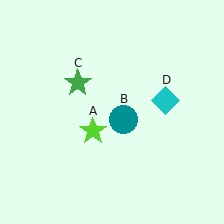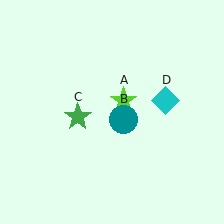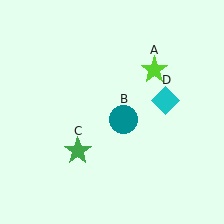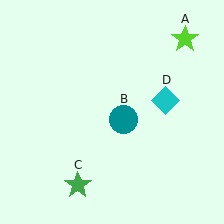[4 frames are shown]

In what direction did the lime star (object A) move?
The lime star (object A) moved up and to the right.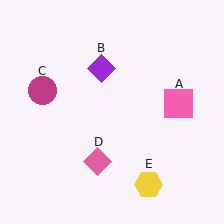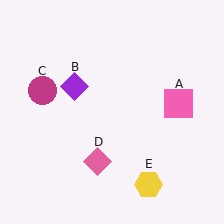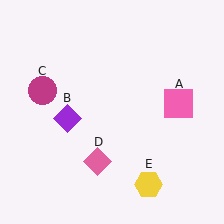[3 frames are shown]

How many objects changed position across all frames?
1 object changed position: purple diamond (object B).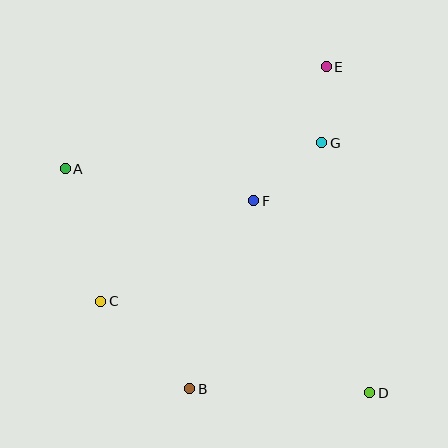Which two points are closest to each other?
Points E and G are closest to each other.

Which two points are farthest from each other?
Points A and D are farthest from each other.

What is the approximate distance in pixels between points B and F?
The distance between B and F is approximately 198 pixels.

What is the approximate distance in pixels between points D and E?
The distance between D and E is approximately 329 pixels.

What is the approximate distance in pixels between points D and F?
The distance between D and F is approximately 224 pixels.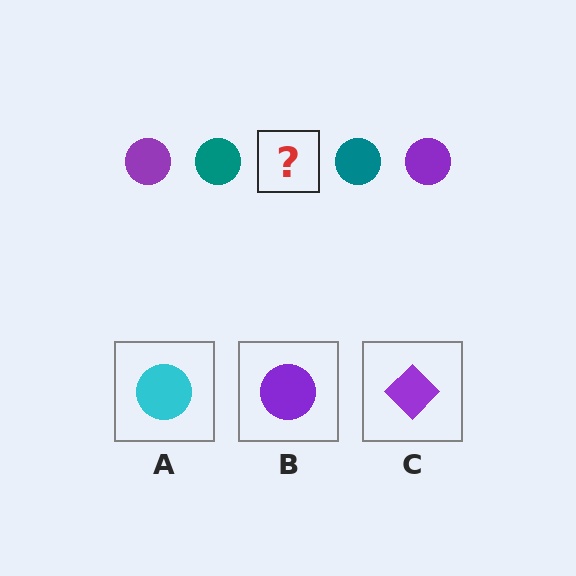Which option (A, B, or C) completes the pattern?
B.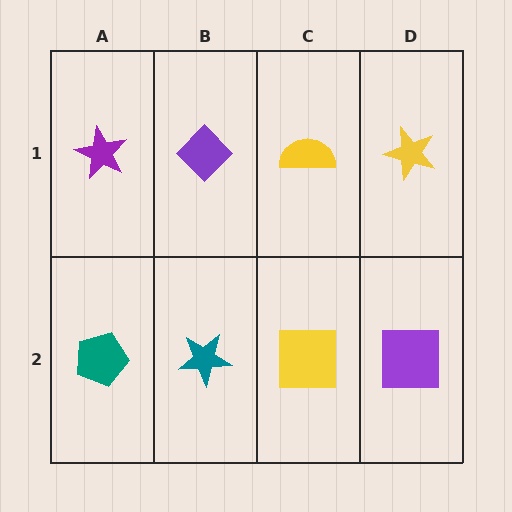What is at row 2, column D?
A purple square.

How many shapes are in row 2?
4 shapes.